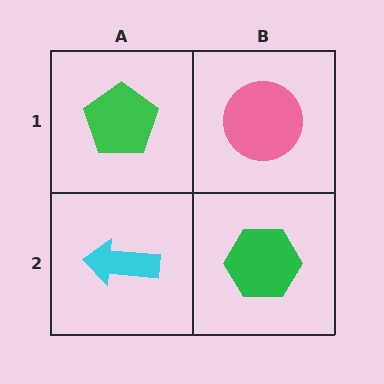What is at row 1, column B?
A pink circle.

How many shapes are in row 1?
2 shapes.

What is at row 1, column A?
A green pentagon.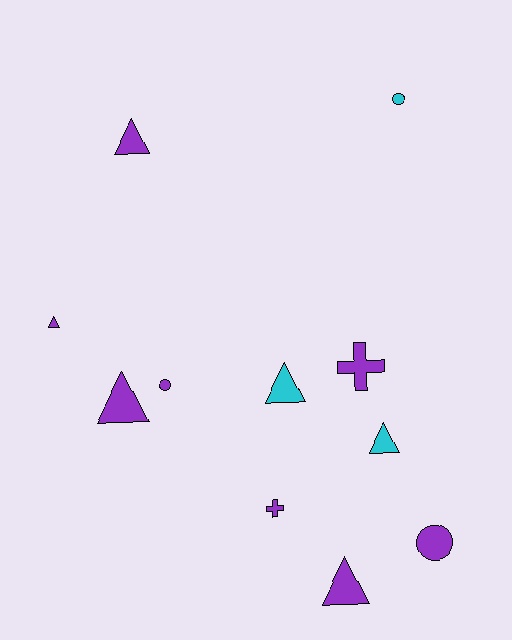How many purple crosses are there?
There are 2 purple crosses.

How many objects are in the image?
There are 11 objects.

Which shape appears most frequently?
Triangle, with 6 objects.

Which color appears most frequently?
Purple, with 8 objects.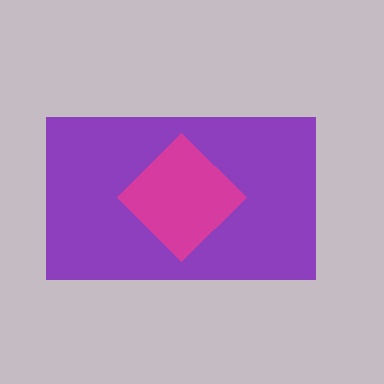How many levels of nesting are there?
2.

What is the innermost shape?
The magenta diamond.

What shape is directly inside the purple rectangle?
The magenta diamond.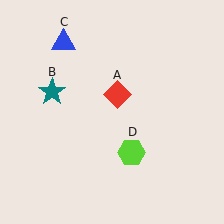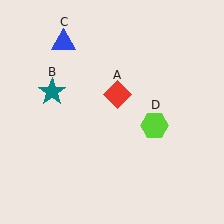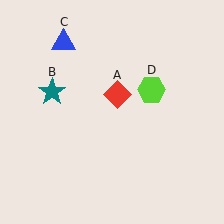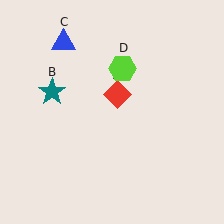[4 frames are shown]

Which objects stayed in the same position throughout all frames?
Red diamond (object A) and teal star (object B) and blue triangle (object C) remained stationary.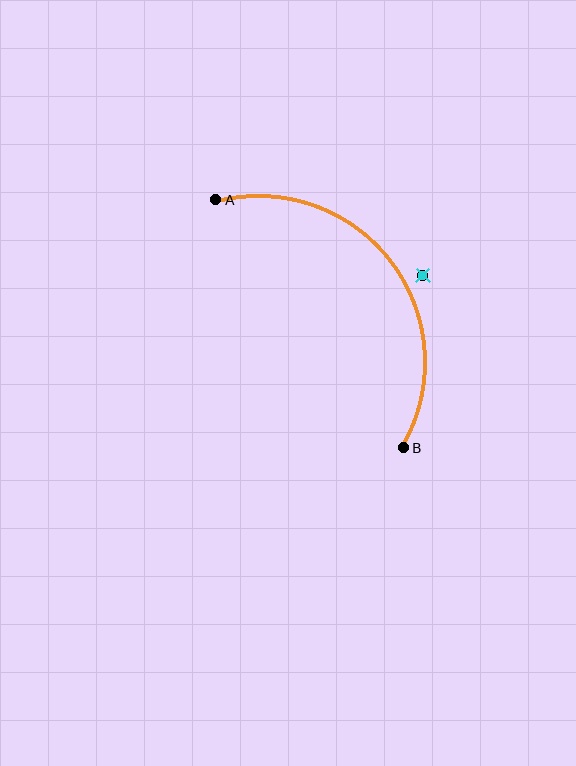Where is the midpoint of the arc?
The arc midpoint is the point on the curve farthest from the straight line joining A and B. It sits above and to the right of that line.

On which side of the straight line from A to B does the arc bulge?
The arc bulges above and to the right of the straight line connecting A and B.